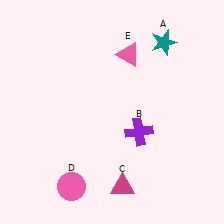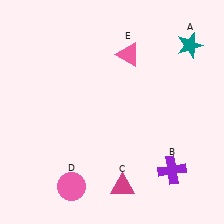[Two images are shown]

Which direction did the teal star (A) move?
The teal star (A) moved right.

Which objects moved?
The objects that moved are: the teal star (A), the purple cross (B).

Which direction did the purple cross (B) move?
The purple cross (B) moved down.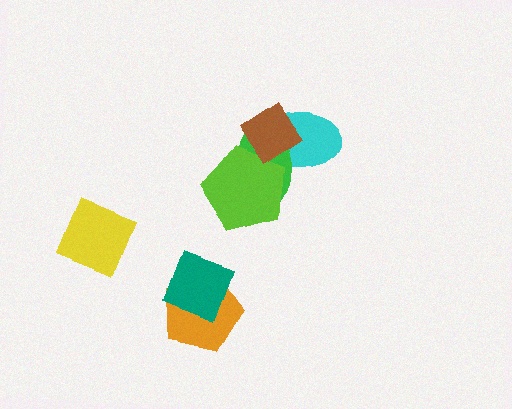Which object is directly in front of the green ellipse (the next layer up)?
The lime pentagon is directly in front of the green ellipse.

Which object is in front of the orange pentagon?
The teal square is in front of the orange pentagon.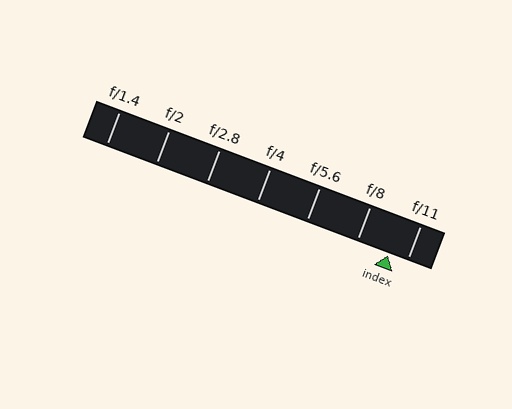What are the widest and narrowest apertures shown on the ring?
The widest aperture shown is f/1.4 and the narrowest is f/11.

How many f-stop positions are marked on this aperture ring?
There are 7 f-stop positions marked.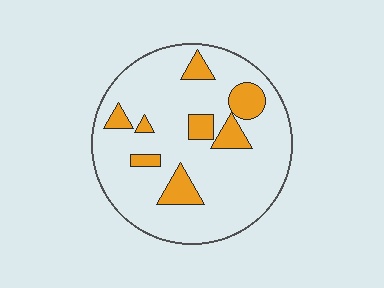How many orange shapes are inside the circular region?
8.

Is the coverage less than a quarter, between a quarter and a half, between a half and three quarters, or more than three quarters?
Less than a quarter.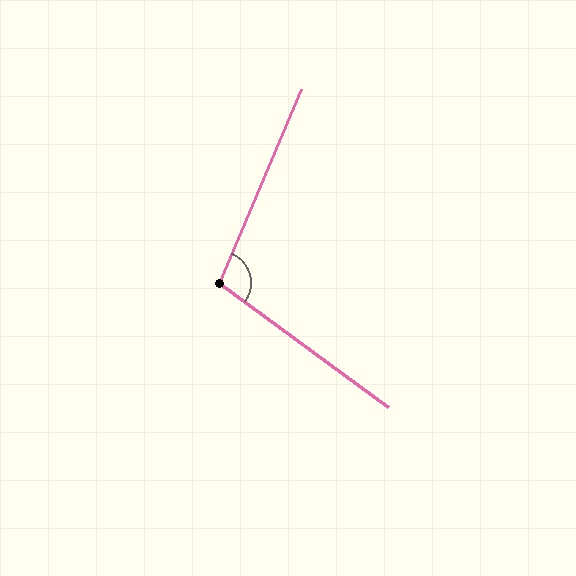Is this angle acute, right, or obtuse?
It is obtuse.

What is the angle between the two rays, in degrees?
Approximately 103 degrees.